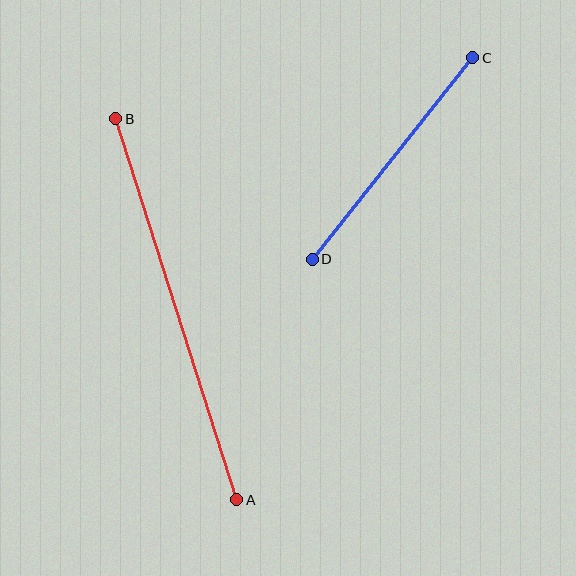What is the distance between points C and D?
The distance is approximately 258 pixels.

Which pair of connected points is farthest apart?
Points A and B are farthest apart.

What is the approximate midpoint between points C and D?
The midpoint is at approximately (393, 159) pixels.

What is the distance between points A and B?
The distance is approximately 400 pixels.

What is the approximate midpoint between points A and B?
The midpoint is at approximately (176, 309) pixels.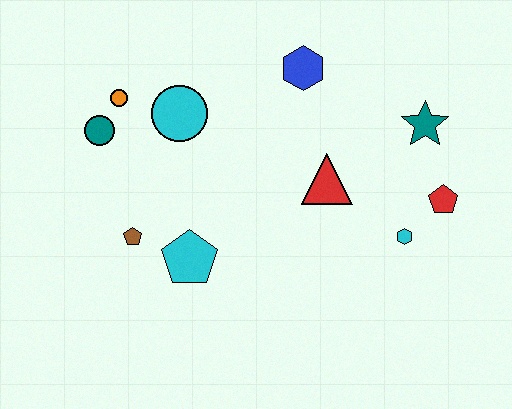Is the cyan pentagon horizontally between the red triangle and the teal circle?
Yes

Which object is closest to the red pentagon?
The cyan hexagon is closest to the red pentagon.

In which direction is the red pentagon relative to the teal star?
The red pentagon is below the teal star.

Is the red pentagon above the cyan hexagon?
Yes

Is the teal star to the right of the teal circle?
Yes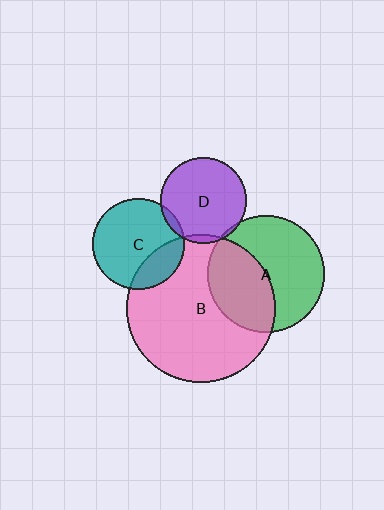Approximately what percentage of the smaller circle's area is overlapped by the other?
Approximately 5%.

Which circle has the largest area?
Circle B (pink).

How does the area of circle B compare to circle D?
Approximately 3.0 times.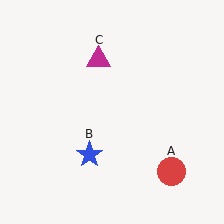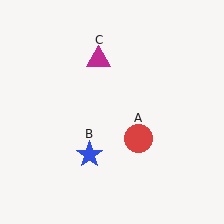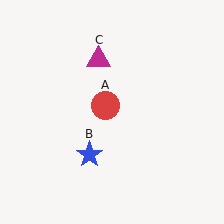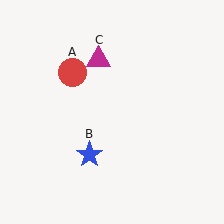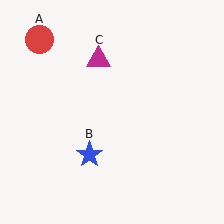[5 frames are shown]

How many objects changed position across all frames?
1 object changed position: red circle (object A).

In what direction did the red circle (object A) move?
The red circle (object A) moved up and to the left.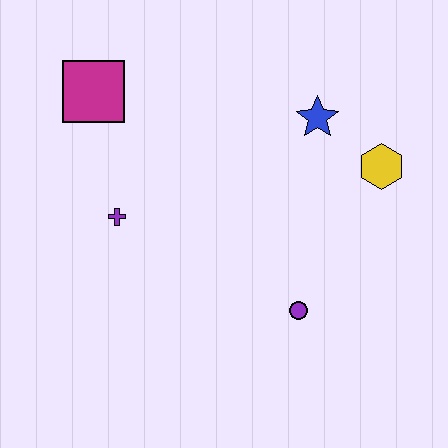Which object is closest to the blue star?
The yellow hexagon is closest to the blue star.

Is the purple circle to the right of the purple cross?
Yes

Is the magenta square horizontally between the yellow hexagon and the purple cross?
No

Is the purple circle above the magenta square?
No